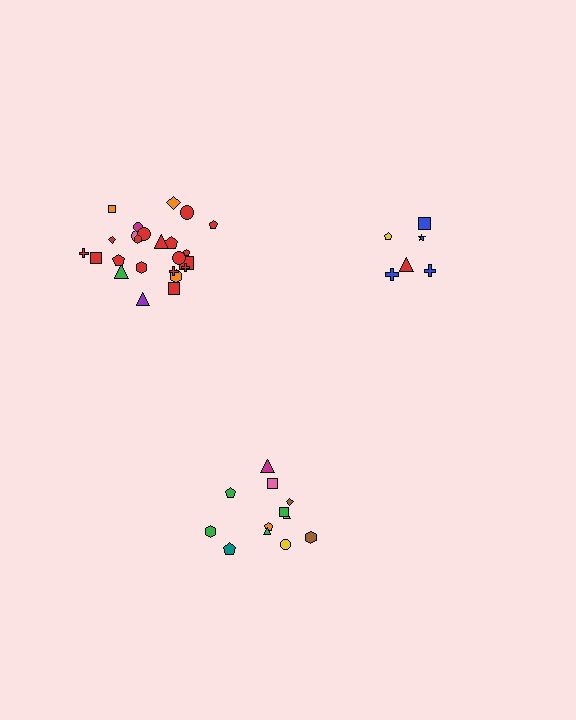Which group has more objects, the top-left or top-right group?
The top-left group.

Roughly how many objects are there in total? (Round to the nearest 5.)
Roughly 45 objects in total.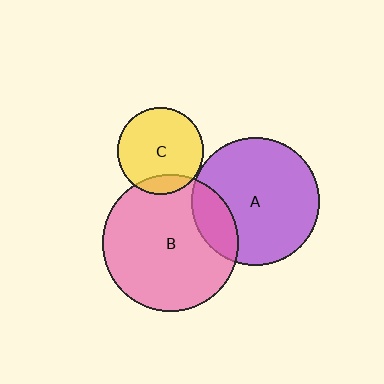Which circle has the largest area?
Circle B (pink).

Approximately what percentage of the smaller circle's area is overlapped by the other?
Approximately 20%.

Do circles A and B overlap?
Yes.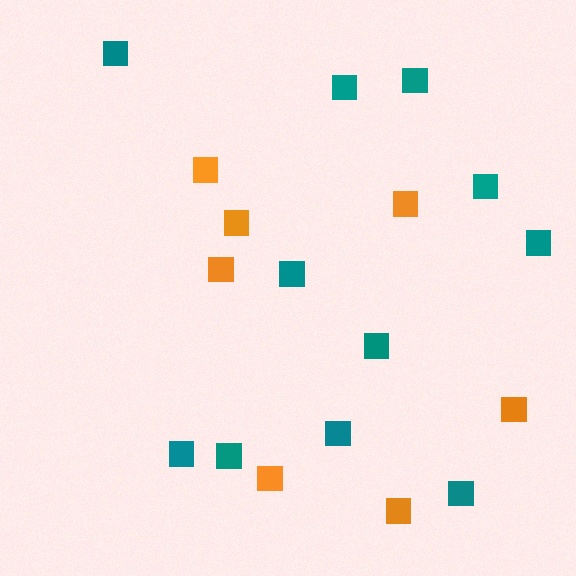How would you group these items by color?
There are 2 groups: one group of teal squares (11) and one group of orange squares (7).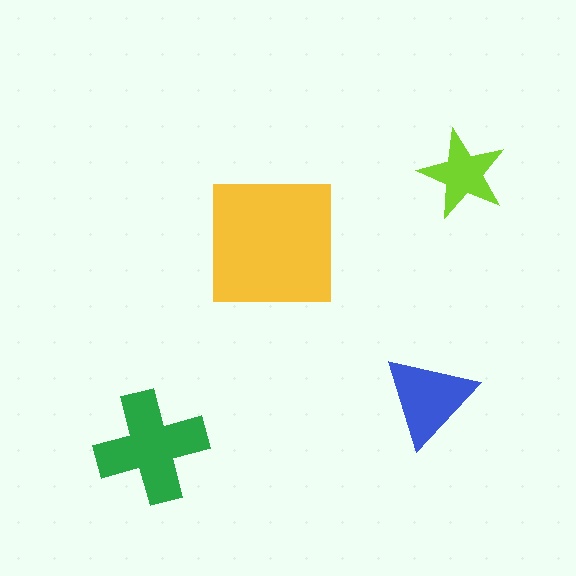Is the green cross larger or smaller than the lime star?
Larger.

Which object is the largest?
The yellow square.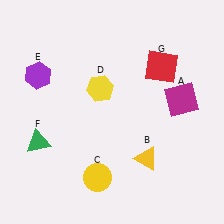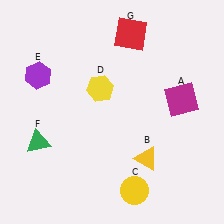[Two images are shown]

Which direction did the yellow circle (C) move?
The yellow circle (C) moved right.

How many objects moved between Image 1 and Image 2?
2 objects moved between the two images.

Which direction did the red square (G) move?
The red square (G) moved up.